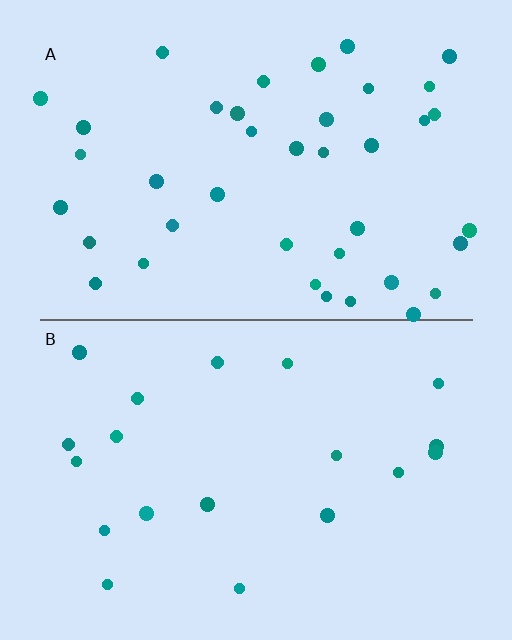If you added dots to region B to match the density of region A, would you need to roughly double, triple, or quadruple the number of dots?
Approximately double.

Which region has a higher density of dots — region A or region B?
A (the top).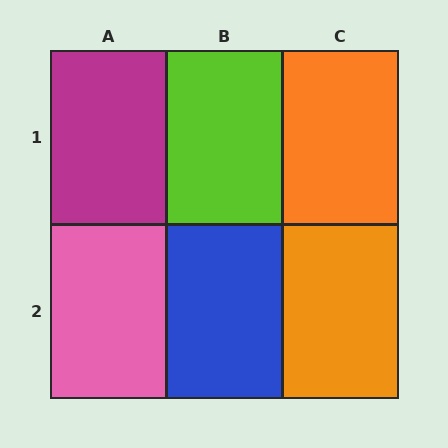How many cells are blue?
1 cell is blue.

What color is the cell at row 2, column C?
Orange.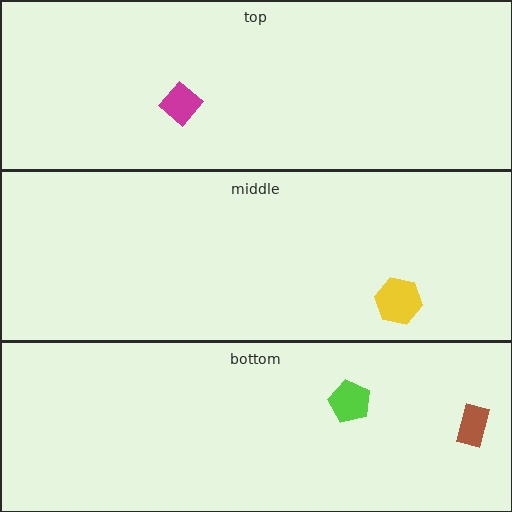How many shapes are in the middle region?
1.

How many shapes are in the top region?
1.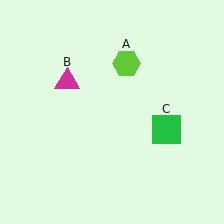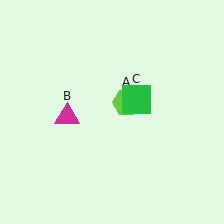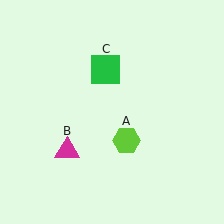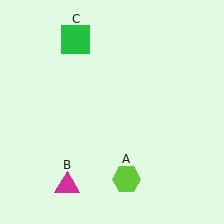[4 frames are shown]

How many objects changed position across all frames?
3 objects changed position: lime hexagon (object A), magenta triangle (object B), green square (object C).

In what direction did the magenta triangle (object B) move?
The magenta triangle (object B) moved down.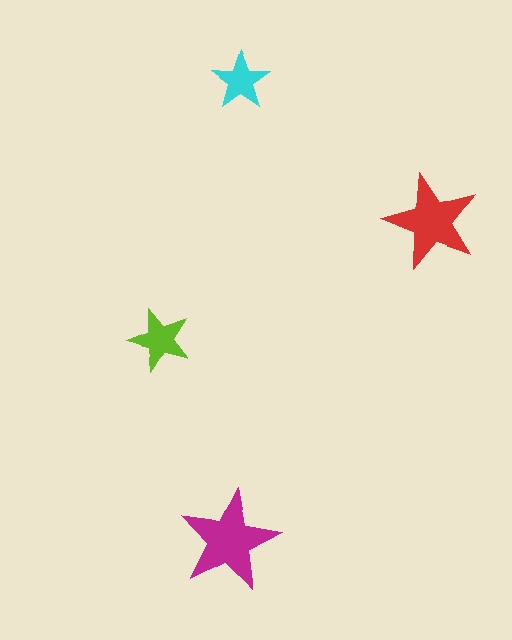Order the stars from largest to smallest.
the magenta one, the red one, the lime one, the cyan one.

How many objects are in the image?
There are 4 objects in the image.